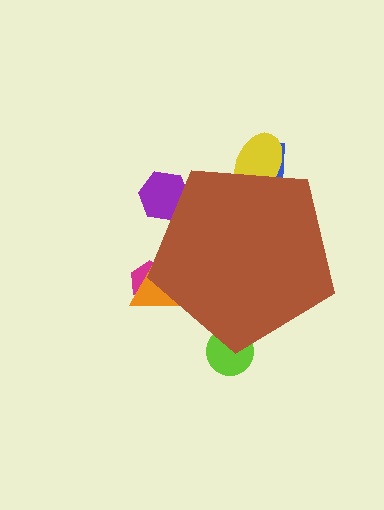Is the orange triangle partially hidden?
Yes, the orange triangle is partially hidden behind the brown pentagon.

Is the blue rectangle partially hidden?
Yes, the blue rectangle is partially hidden behind the brown pentagon.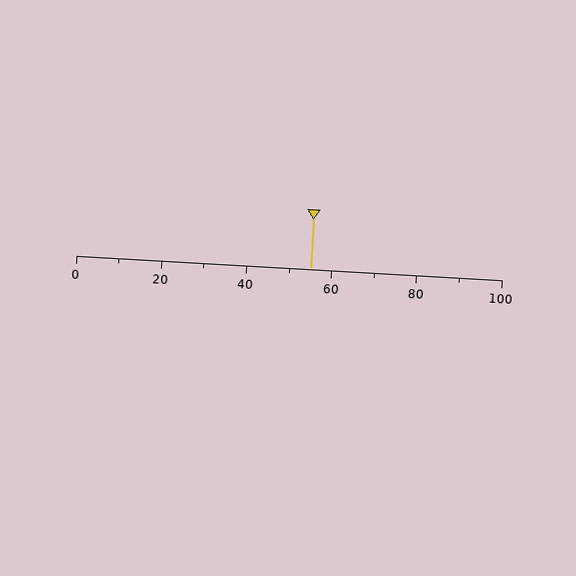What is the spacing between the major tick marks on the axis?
The major ticks are spaced 20 apart.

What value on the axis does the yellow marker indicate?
The marker indicates approximately 55.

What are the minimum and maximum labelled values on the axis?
The axis runs from 0 to 100.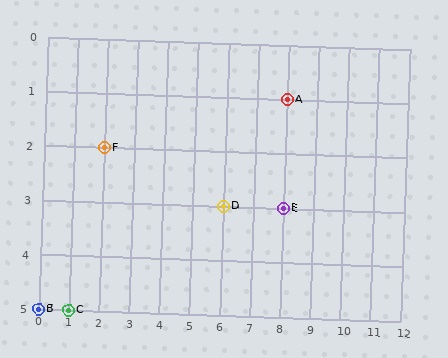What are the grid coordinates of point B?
Point B is at grid coordinates (0, 5).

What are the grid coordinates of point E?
Point E is at grid coordinates (8, 3).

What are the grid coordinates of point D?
Point D is at grid coordinates (6, 3).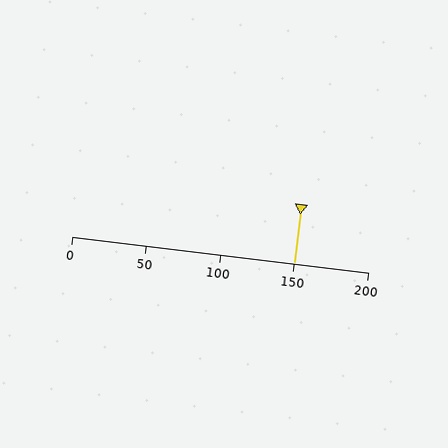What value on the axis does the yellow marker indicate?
The marker indicates approximately 150.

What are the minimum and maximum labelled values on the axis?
The axis runs from 0 to 200.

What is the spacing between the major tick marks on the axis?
The major ticks are spaced 50 apart.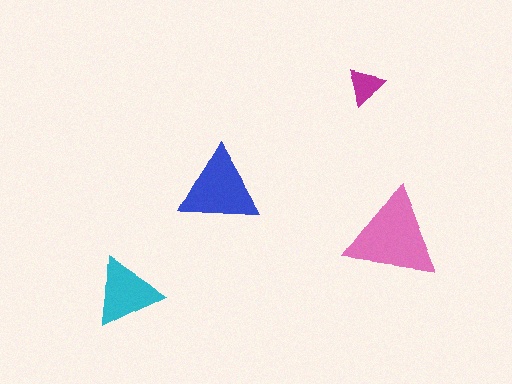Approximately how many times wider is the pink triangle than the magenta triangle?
About 2.5 times wider.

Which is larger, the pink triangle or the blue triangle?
The pink one.